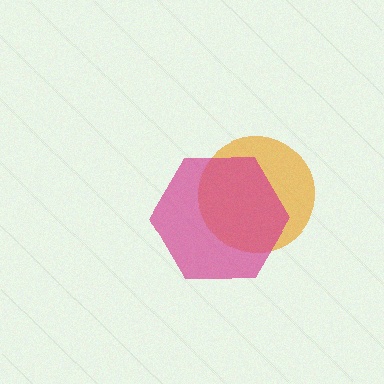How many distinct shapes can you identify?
There are 2 distinct shapes: an orange circle, a magenta hexagon.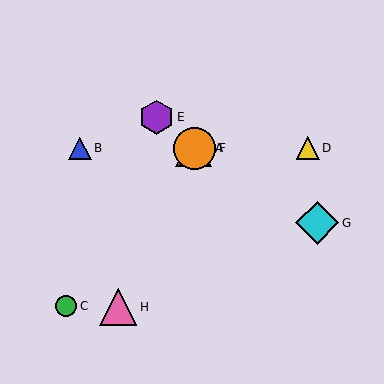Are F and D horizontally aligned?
Yes, both are at y≈148.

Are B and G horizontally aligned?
No, B is at y≈148 and G is at y≈223.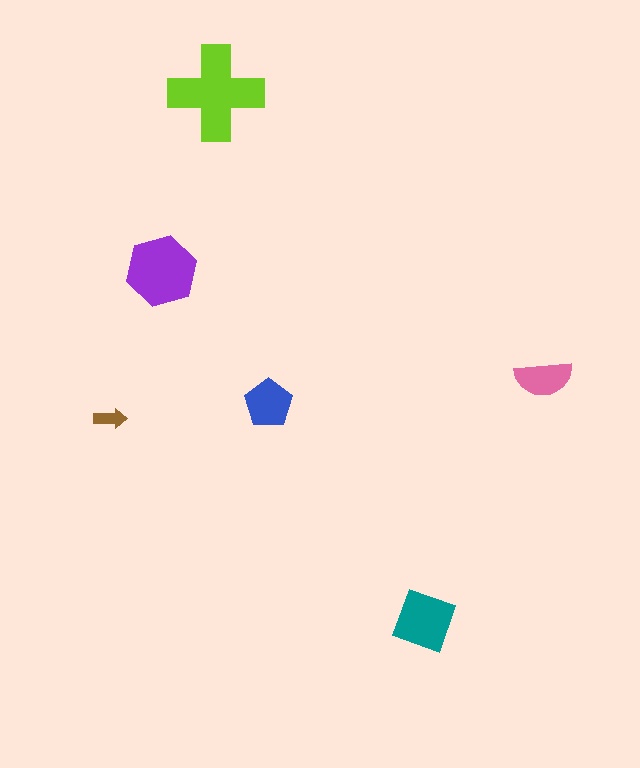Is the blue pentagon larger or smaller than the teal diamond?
Smaller.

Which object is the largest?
The lime cross.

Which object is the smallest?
The brown arrow.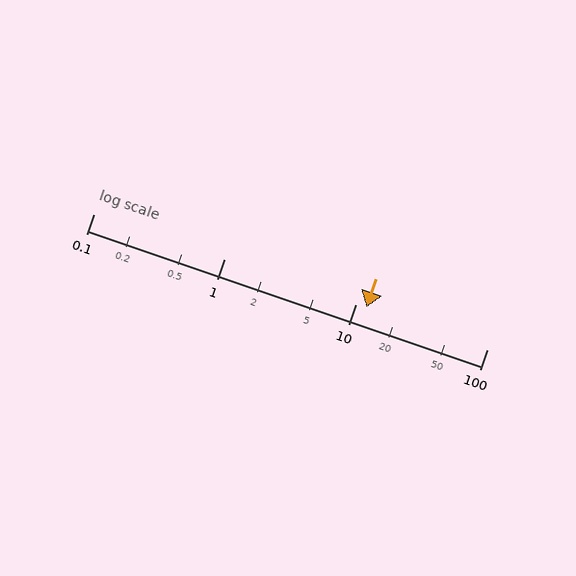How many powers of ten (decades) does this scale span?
The scale spans 3 decades, from 0.1 to 100.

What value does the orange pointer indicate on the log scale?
The pointer indicates approximately 12.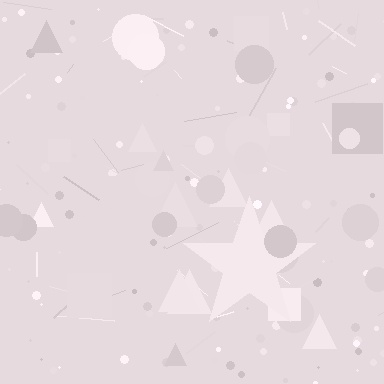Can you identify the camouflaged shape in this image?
The camouflaged shape is a star.